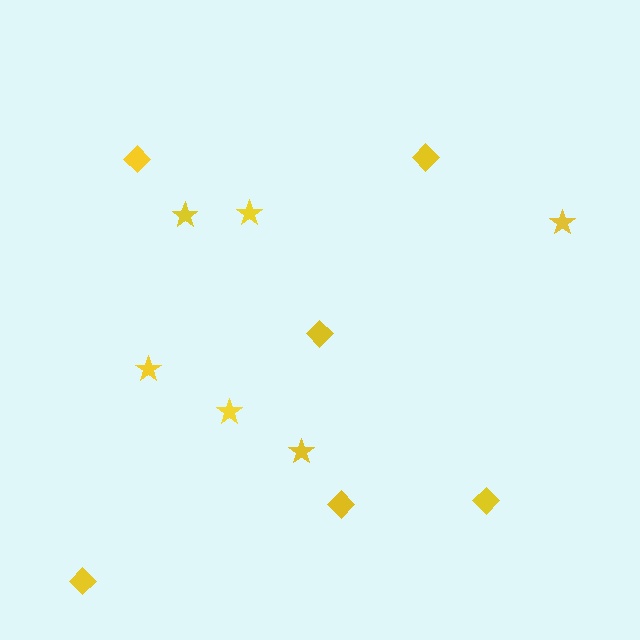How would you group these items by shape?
There are 2 groups: one group of stars (6) and one group of diamonds (6).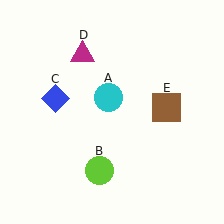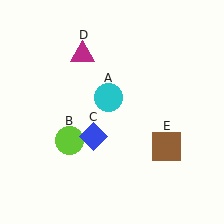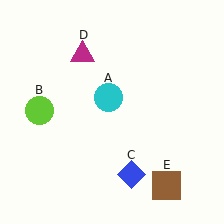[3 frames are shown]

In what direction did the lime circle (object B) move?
The lime circle (object B) moved up and to the left.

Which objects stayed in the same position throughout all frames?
Cyan circle (object A) and magenta triangle (object D) remained stationary.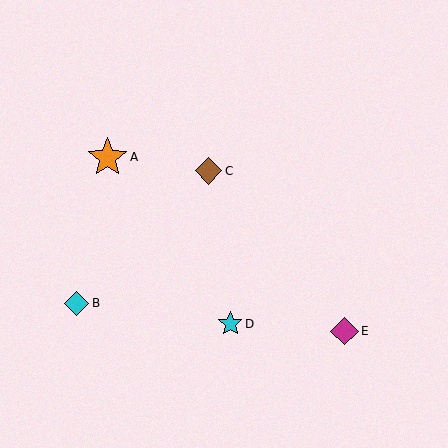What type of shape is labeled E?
Shape E is a magenta diamond.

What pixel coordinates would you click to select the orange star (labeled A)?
Click at (108, 157) to select the orange star A.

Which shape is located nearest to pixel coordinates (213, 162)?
The brown diamond (labeled C) at (208, 171) is nearest to that location.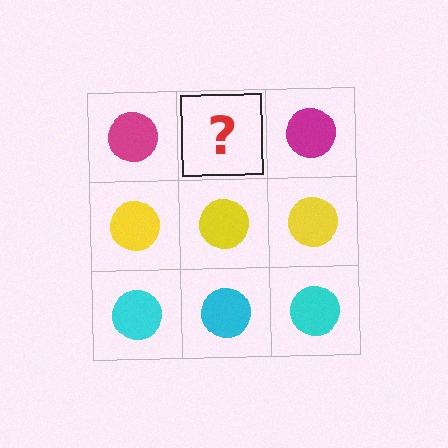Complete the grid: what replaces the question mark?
The question mark should be replaced with a magenta circle.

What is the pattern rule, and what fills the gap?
The rule is that each row has a consistent color. The gap should be filled with a magenta circle.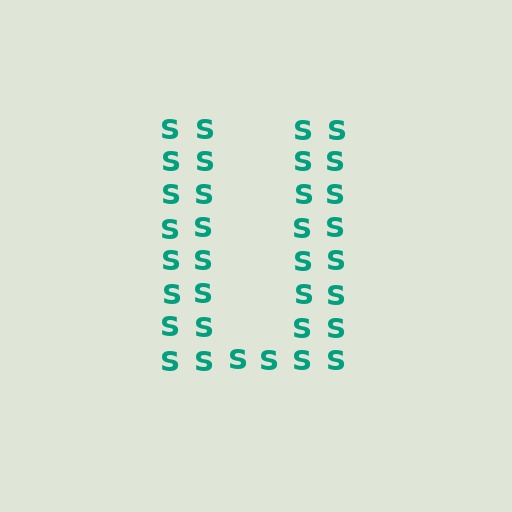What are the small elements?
The small elements are letter S's.